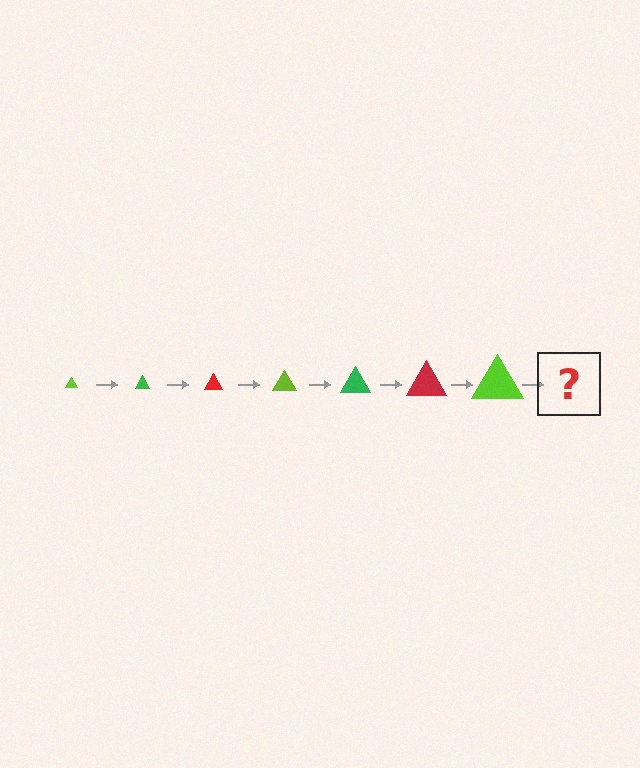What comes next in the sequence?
The next element should be a green triangle, larger than the previous one.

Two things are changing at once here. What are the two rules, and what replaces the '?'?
The two rules are that the triangle grows larger each step and the color cycles through lime, green, and red. The '?' should be a green triangle, larger than the previous one.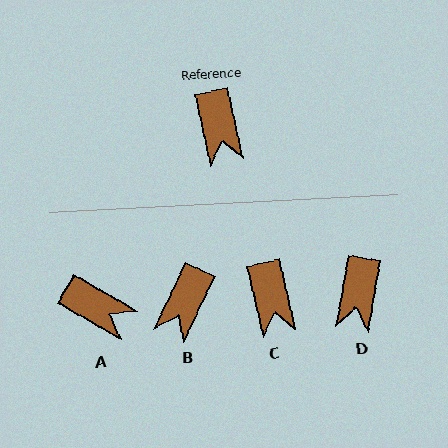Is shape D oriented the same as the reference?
No, it is off by about 22 degrees.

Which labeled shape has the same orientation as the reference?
C.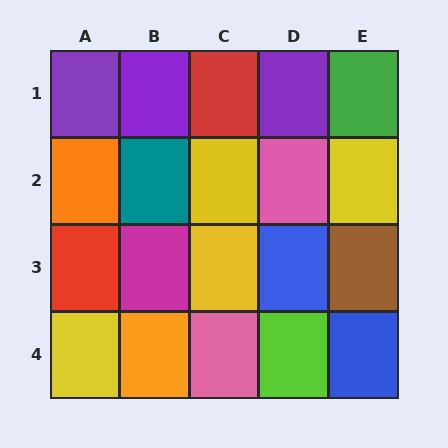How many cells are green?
1 cell is green.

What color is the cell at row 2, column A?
Orange.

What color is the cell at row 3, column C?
Yellow.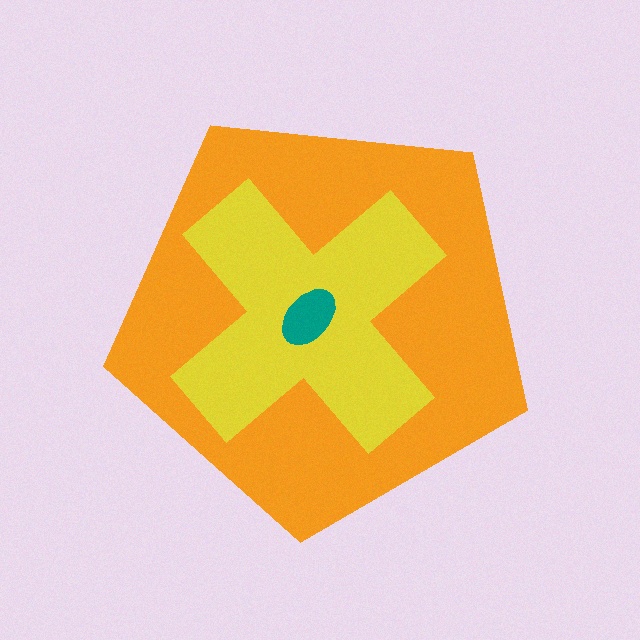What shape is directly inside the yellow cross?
The teal ellipse.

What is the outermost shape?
The orange pentagon.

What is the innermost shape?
The teal ellipse.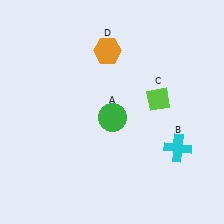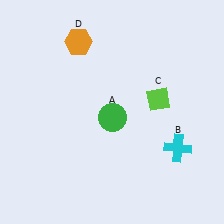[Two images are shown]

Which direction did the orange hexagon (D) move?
The orange hexagon (D) moved left.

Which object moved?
The orange hexagon (D) moved left.